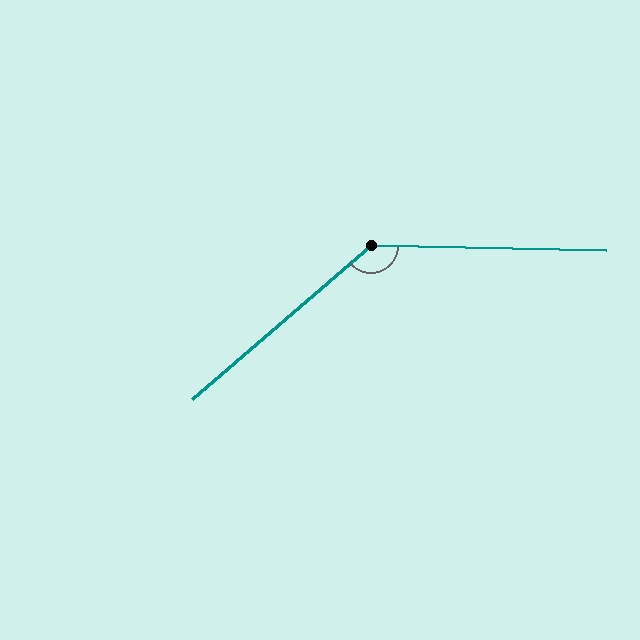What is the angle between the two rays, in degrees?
Approximately 138 degrees.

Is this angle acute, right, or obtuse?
It is obtuse.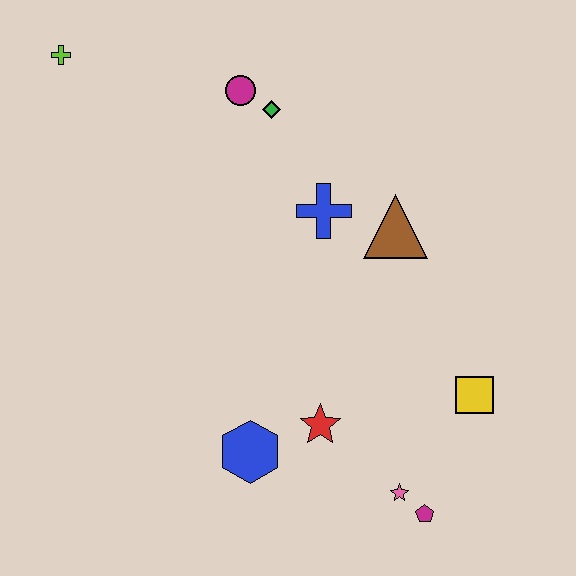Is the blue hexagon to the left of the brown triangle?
Yes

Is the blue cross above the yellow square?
Yes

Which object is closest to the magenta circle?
The green diamond is closest to the magenta circle.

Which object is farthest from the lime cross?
The magenta pentagon is farthest from the lime cross.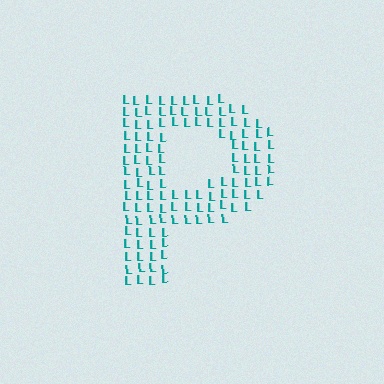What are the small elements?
The small elements are letter L's.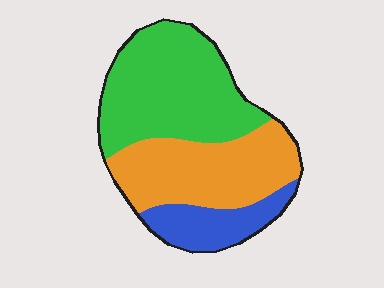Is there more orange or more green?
Green.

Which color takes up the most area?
Green, at roughly 45%.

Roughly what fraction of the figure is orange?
Orange covers roughly 35% of the figure.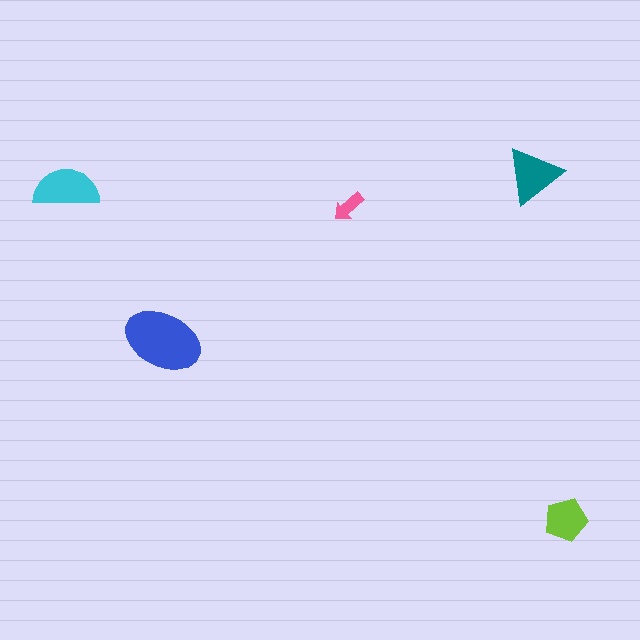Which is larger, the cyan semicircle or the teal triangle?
The cyan semicircle.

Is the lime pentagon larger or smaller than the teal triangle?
Smaller.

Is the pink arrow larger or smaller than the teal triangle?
Smaller.